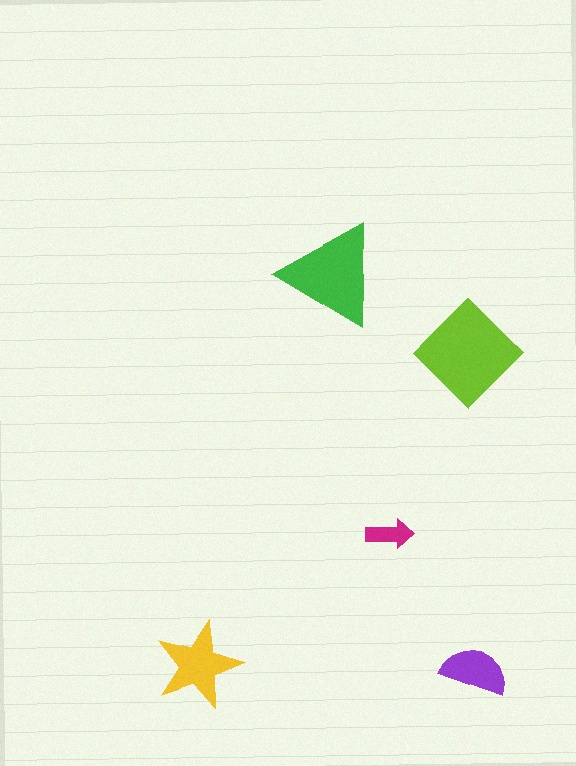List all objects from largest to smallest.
The lime diamond, the green triangle, the yellow star, the purple semicircle, the magenta arrow.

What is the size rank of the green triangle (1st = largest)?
2nd.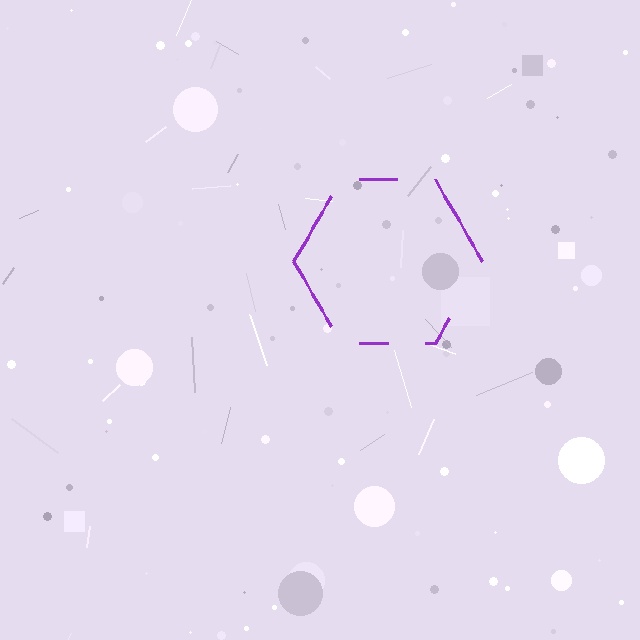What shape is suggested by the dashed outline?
The dashed outline suggests a hexagon.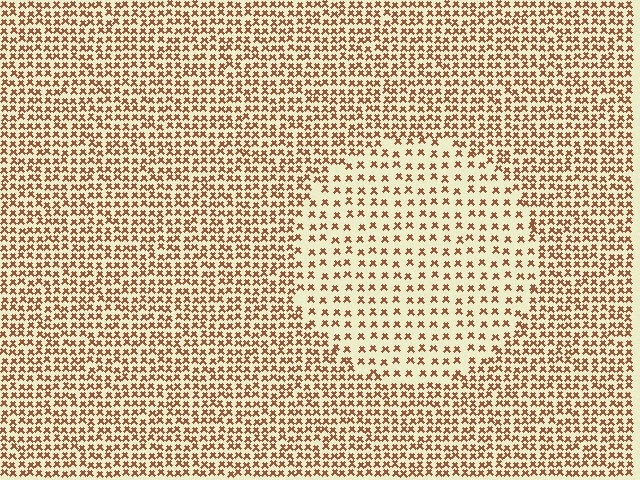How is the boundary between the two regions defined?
The boundary is defined by a change in element density (approximately 2.0x ratio). All elements are the same color, size, and shape.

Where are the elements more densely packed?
The elements are more densely packed outside the circle boundary.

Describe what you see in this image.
The image contains small brown elements arranged at two different densities. A circle-shaped region is visible where the elements are less densely packed than the surrounding area.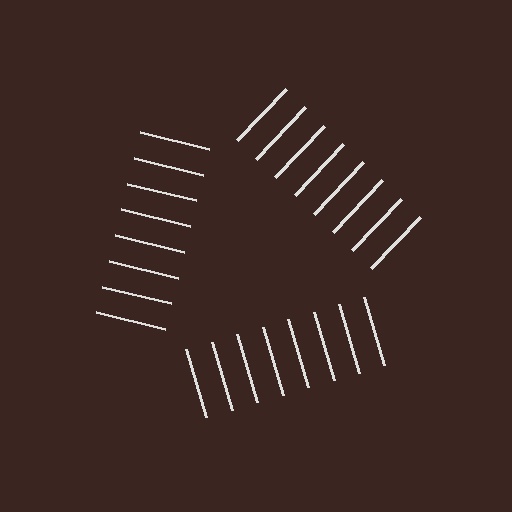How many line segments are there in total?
24 — 8 along each of the 3 edges.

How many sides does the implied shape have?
3 sides — the line-ends trace a triangle.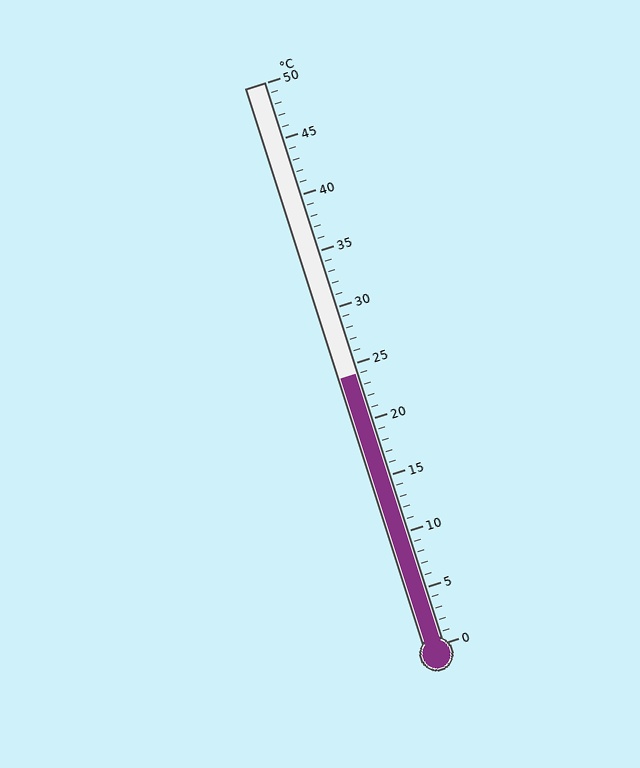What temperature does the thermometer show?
The thermometer shows approximately 24°C.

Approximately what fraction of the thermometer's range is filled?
The thermometer is filled to approximately 50% of its range.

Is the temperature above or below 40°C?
The temperature is below 40°C.